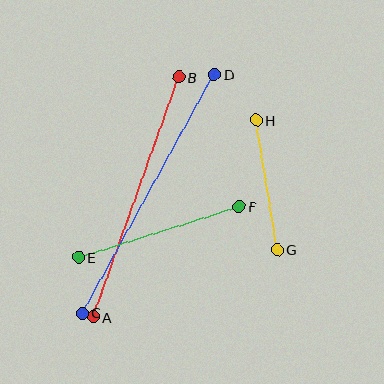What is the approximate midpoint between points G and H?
The midpoint is at approximately (266, 185) pixels.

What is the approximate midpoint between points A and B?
The midpoint is at approximately (136, 197) pixels.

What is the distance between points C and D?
The distance is approximately 272 pixels.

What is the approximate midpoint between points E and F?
The midpoint is at approximately (159, 232) pixels.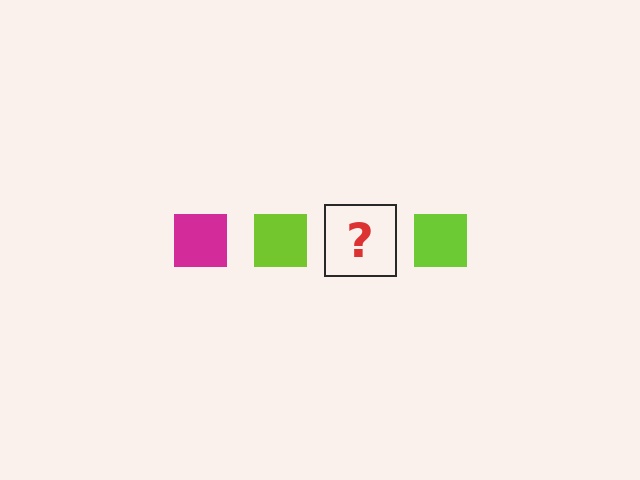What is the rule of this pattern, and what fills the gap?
The rule is that the pattern cycles through magenta, lime squares. The gap should be filled with a magenta square.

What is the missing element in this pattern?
The missing element is a magenta square.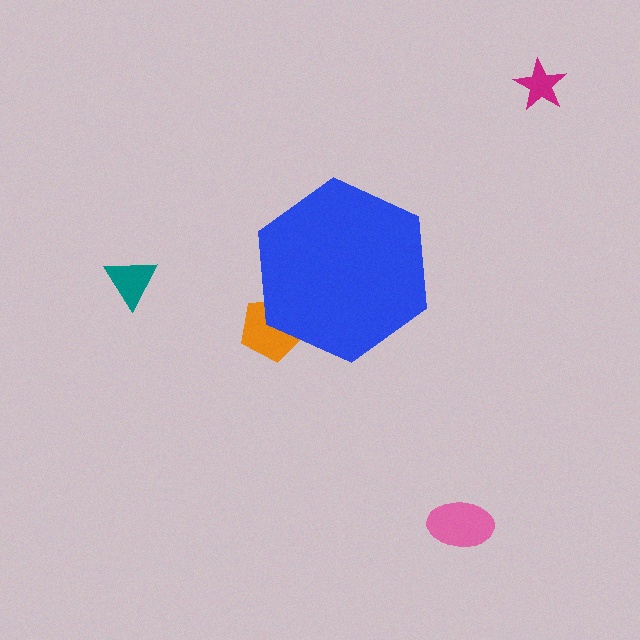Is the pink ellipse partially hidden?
No, the pink ellipse is fully visible.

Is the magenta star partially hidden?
No, the magenta star is fully visible.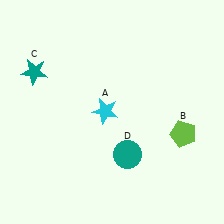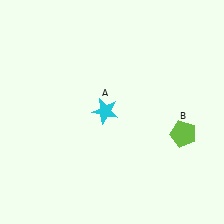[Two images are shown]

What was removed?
The teal star (C), the teal circle (D) were removed in Image 2.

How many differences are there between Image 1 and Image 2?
There are 2 differences between the two images.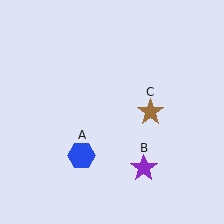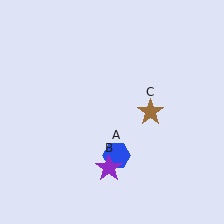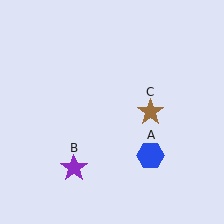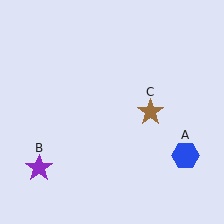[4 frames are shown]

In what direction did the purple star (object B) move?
The purple star (object B) moved left.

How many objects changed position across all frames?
2 objects changed position: blue hexagon (object A), purple star (object B).